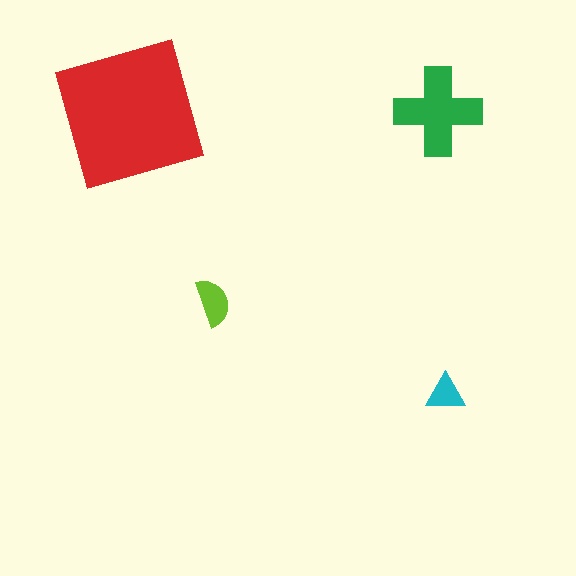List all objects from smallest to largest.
The cyan triangle, the lime semicircle, the green cross, the red square.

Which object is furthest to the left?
The red square is leftmost.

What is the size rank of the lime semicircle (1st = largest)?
3rd.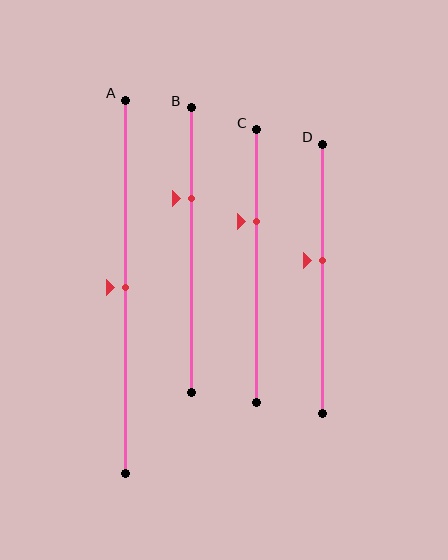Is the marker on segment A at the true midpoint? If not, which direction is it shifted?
Yes, the marker on segment A is at the true midpoint.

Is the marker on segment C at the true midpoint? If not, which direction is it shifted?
No, the marker on segment C is shifted upward by about 16% of the segment length.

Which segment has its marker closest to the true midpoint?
Segment A has its marker closest to the true midpoint.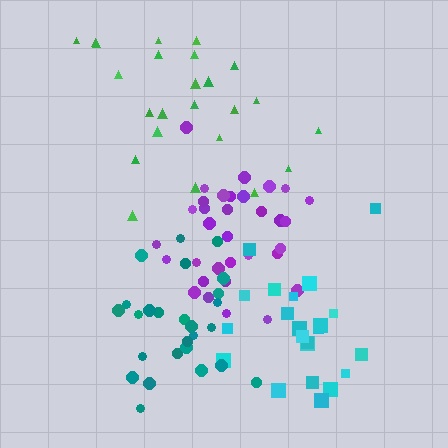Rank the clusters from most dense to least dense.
teal, purple, cyan, green.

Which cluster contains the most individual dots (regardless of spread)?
Purple (33).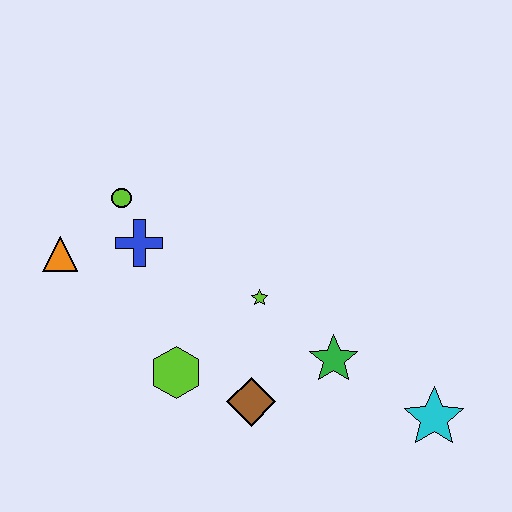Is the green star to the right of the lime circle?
Yes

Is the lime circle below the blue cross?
No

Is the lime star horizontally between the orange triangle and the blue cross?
No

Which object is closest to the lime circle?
The blue cross is closest to the lime circle.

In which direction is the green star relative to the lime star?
The green star is to the right of the lime star.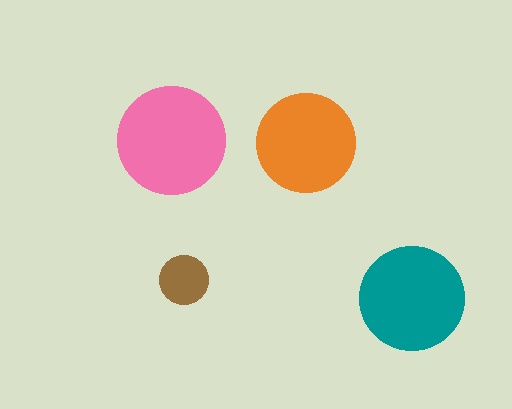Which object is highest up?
The pink circle is topmost.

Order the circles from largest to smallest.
the pink one, the teal one, the orange one, the brown one.